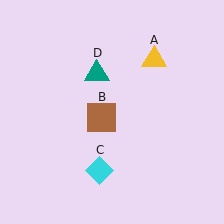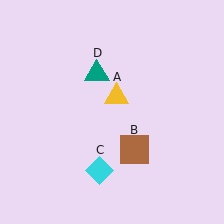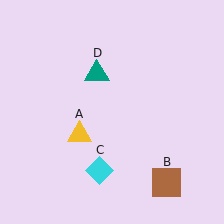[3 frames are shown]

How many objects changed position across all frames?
2 objects changed position: yellow triangle (object A), brown square (object B).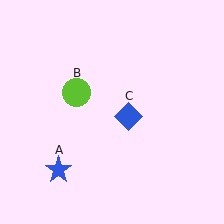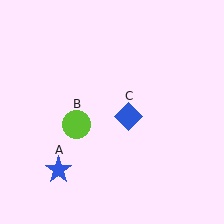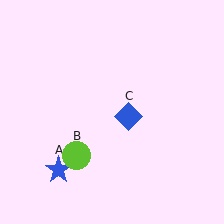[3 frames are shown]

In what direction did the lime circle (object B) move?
The lime circle (object B) moved down.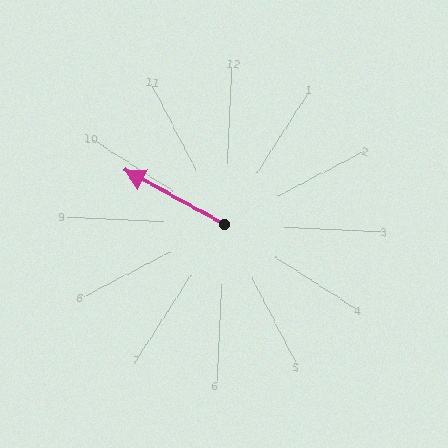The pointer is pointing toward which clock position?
Roughly 10 o'clock.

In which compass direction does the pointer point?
Northwest.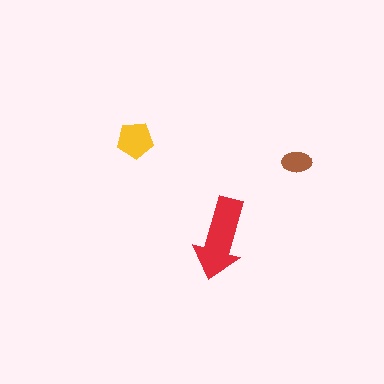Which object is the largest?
The red arrow.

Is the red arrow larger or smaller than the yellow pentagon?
Larger.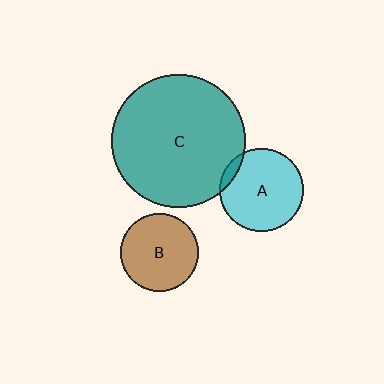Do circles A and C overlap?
Yes.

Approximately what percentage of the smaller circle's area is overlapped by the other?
Approximately 5%.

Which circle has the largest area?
Circle C (teal).